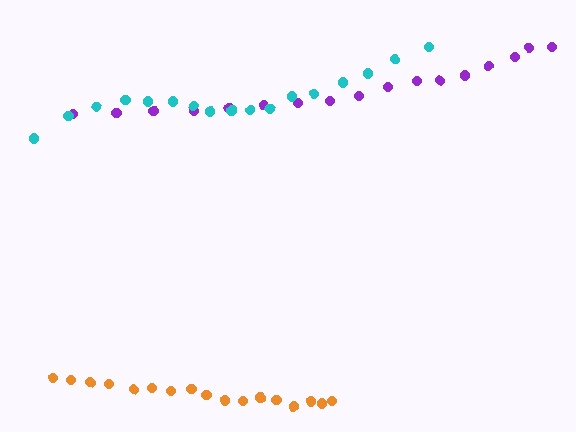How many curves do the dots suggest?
There are 3 distinct paths.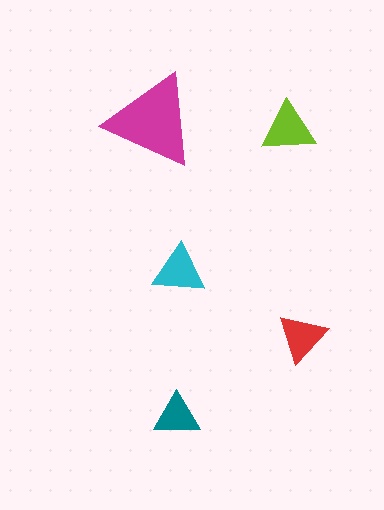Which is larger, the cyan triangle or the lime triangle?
The lime one.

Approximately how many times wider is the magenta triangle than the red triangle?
About 2 times wider.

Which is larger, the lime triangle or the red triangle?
The lime one.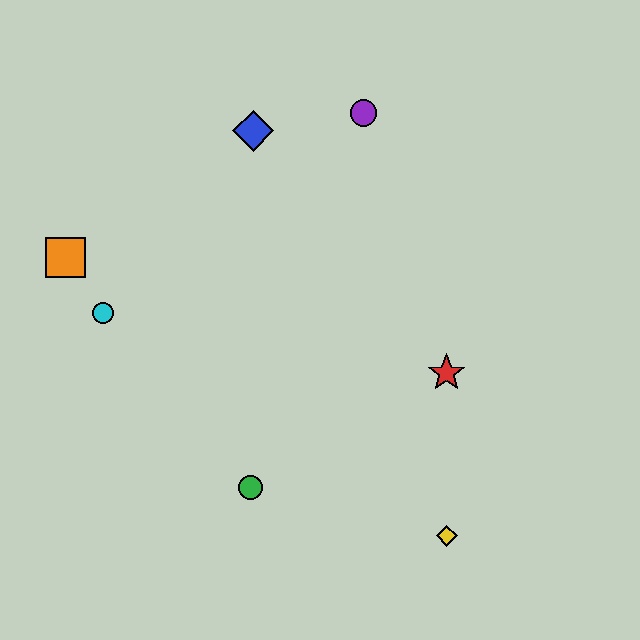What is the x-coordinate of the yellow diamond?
The yellow diamond is at x≈447.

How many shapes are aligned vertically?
2 shapes (the red star, the yellow diamond) are aligned vertically.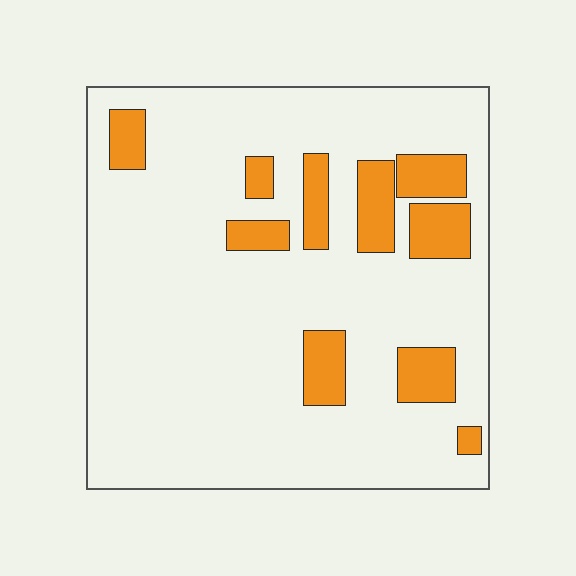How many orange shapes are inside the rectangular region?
10.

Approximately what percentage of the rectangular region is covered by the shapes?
Approximately 15%.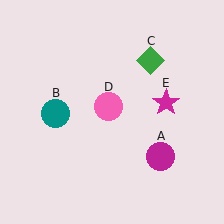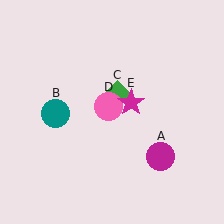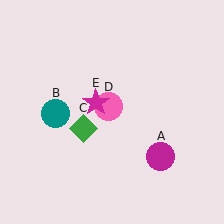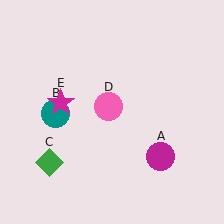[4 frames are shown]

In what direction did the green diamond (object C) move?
The green diamond (object C) moved down and to the left.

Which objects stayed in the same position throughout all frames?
Magenta circle (object A) and teal circle (object B) and pink circle (object D) remained stationary.